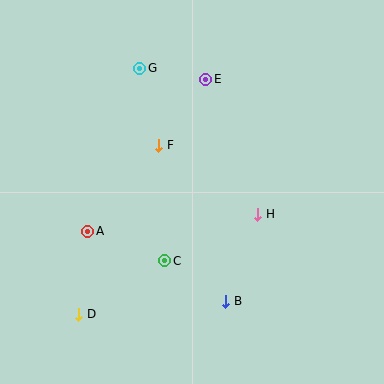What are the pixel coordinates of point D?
Point D is at (79, 314).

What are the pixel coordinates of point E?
Point E is at (206, 79).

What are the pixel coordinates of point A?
Point A is at (88, 231).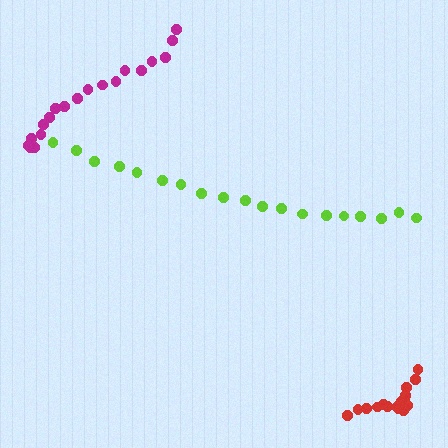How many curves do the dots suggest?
There are 3 distinct paths.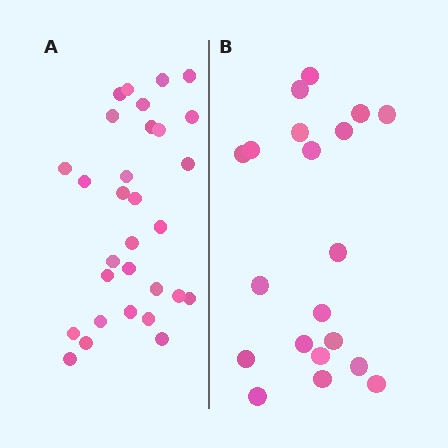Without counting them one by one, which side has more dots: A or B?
Region A (the left region) has more dots.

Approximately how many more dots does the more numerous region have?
Region A has roughly 10 or so more dots than region B.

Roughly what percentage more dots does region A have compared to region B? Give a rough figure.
About 50% more.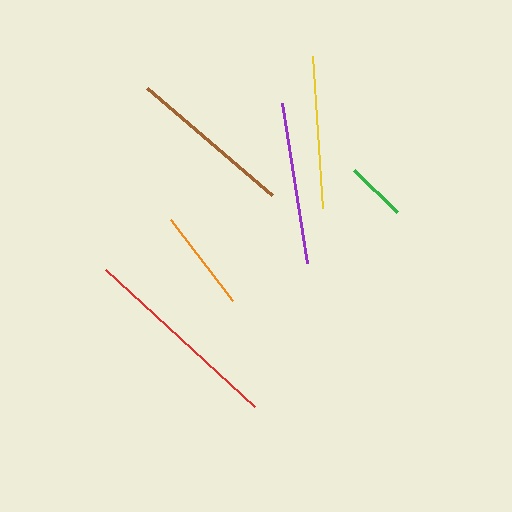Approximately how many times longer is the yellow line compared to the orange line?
The yellow line is approximately 1.5 times the length of the orange line.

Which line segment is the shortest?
The green line is the shortest at approximately 60 pixels.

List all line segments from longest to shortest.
From longest to shortest: red, brown, purple, yellow, orange, green.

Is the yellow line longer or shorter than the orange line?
The yellow line is longer than the orange line.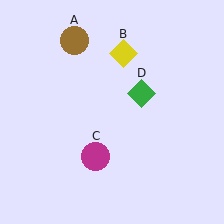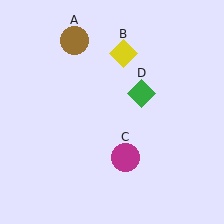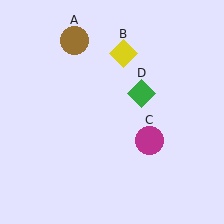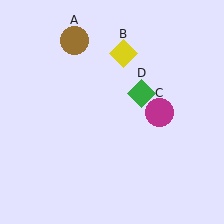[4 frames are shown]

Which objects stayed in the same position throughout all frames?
Brown circle (object A) and yellow diamond (object B) and green diamond (object D) remained stationary.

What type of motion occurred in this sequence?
The magenta circle (object C) rotated counterclockwise around the center of the scene.